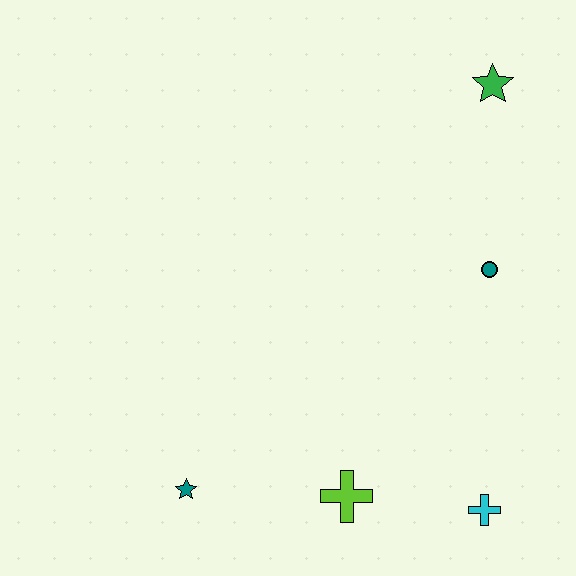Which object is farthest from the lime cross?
The green star is farthest from the lime cross.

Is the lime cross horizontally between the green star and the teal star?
Yes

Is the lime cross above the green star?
No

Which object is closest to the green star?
The teal circle is closest to the green star.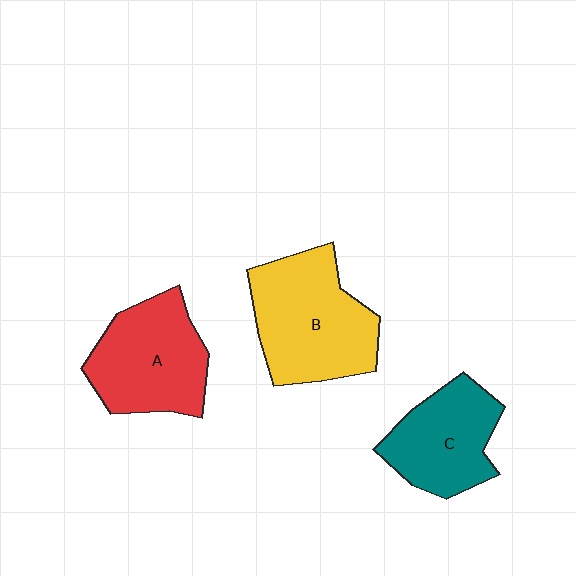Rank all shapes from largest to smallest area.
From largest to smallest: B (yellow), A (red), C (teal).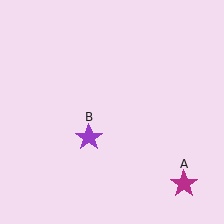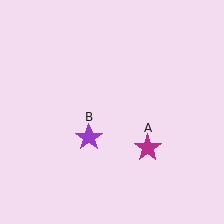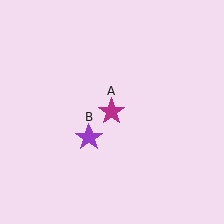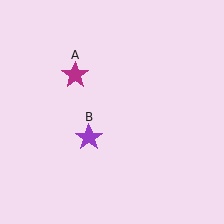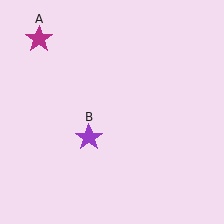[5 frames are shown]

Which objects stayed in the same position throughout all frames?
Purple star (object B) remained stationary.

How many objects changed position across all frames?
1 object changed position: magenta star (object A).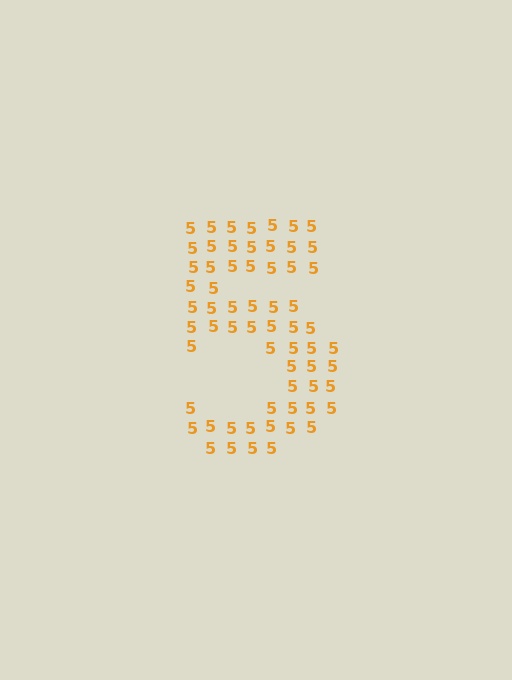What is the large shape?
The large shape is the digit 5.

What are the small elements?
The small elements are digit 5's.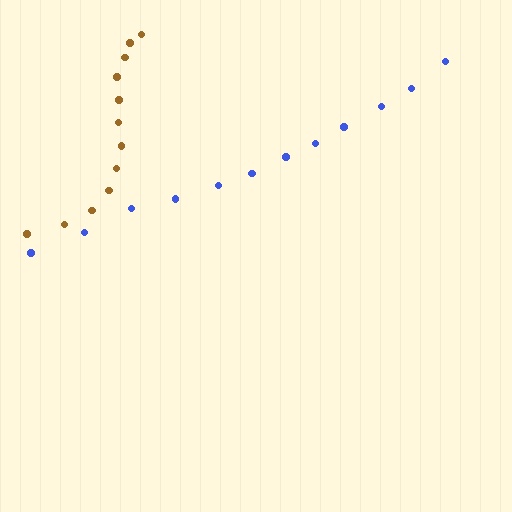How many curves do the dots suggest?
There are 2 distinct paths.